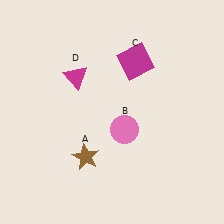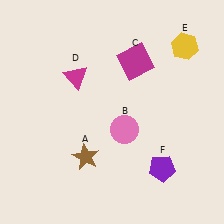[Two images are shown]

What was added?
A yellow hexagon (E), a purple pentagon (F) were added in Image 2.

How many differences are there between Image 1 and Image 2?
There are 2 differences between the two images.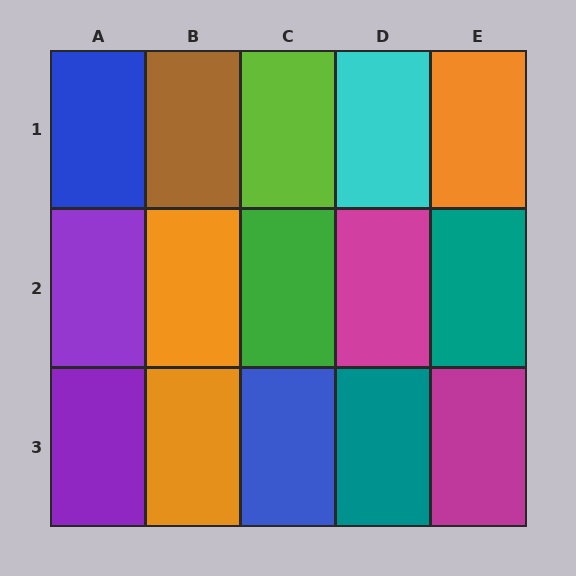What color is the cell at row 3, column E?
Magenta.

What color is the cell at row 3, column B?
Orange.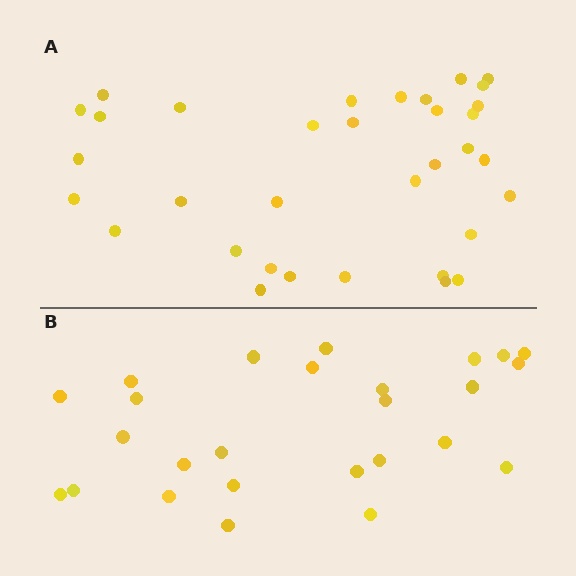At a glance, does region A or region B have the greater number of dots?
Region A (the top region) has more dots.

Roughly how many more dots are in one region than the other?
Region A has roughly 8 or so more dots than region B.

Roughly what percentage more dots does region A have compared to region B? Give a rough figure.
About 30% more.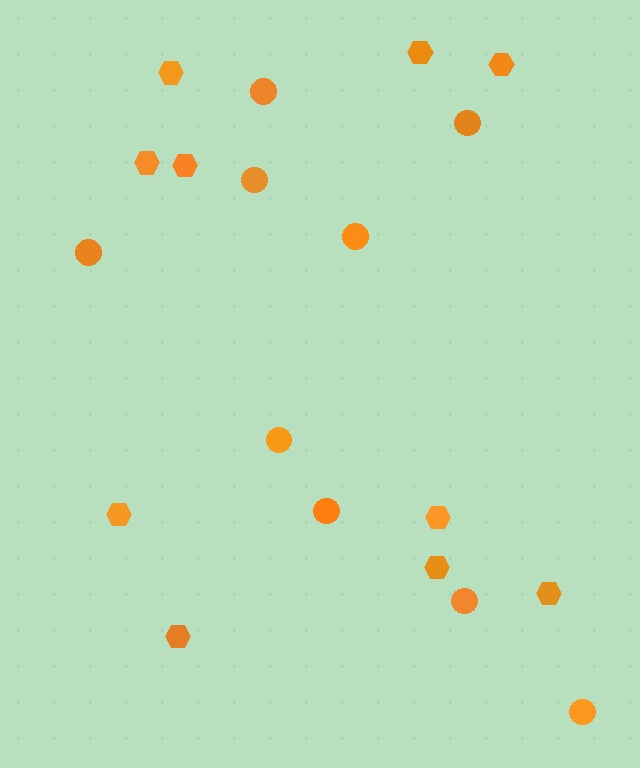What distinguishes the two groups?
There are 2 groups: one group of hexagons (10) and one group of circles (9).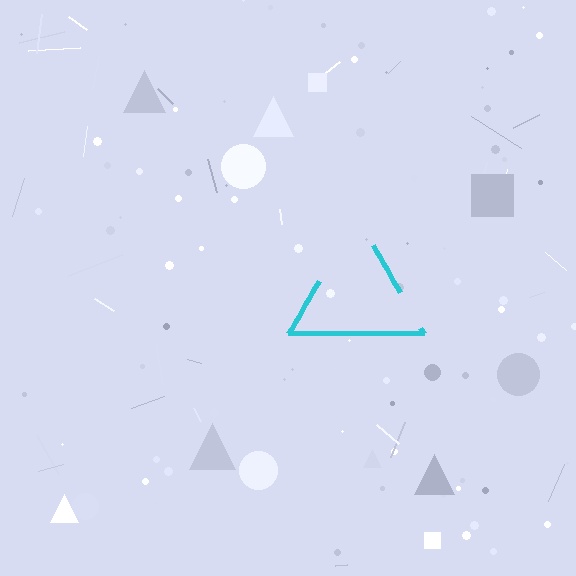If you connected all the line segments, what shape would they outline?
They would outline a triangle.